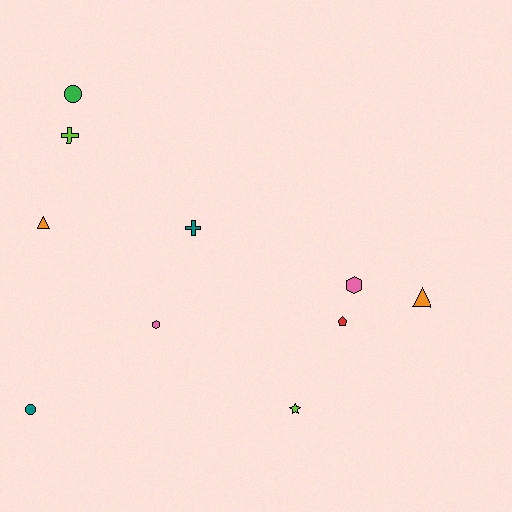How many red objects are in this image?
There is 1 red object.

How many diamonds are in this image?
There are no diamonds.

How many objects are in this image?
There are 10 objects.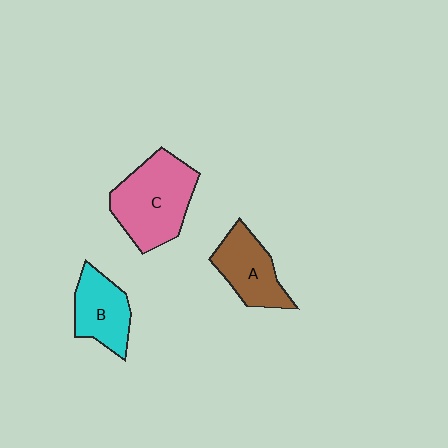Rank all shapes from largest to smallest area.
From largest to smallest: C (pink), A (brown), B (cyan).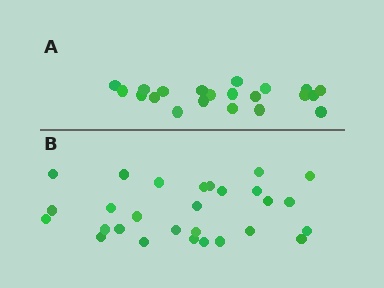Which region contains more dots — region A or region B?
Region B (the bottom region) has more dots.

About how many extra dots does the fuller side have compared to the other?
Region B has roughly 8 or so more dots than region A.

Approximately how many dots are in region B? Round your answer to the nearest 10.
About 30 dots. (The exact count is 28, which rounds to 30.)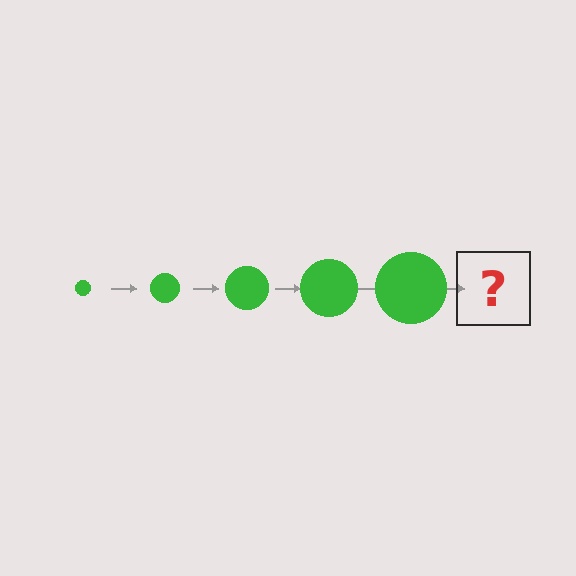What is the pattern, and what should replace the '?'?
The pattern is that the circle gets progressively larger each step. The '?' should be a green circle, larger than the previous one.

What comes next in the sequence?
The next element should be a green circle, larger than the previous one.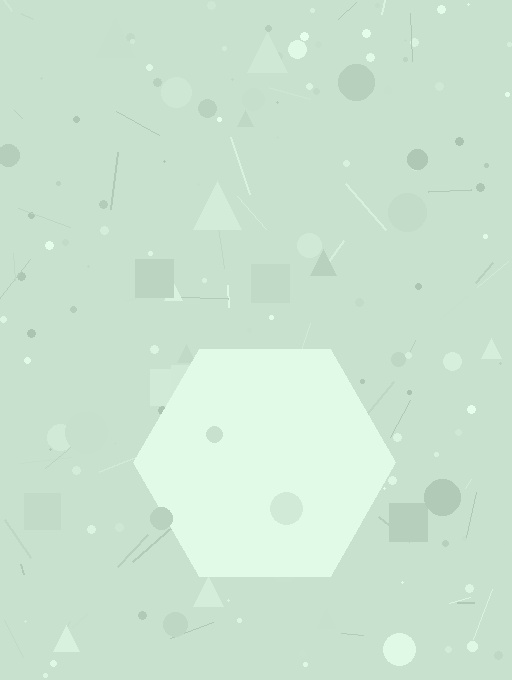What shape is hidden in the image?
A hexagon is hidden in the image.